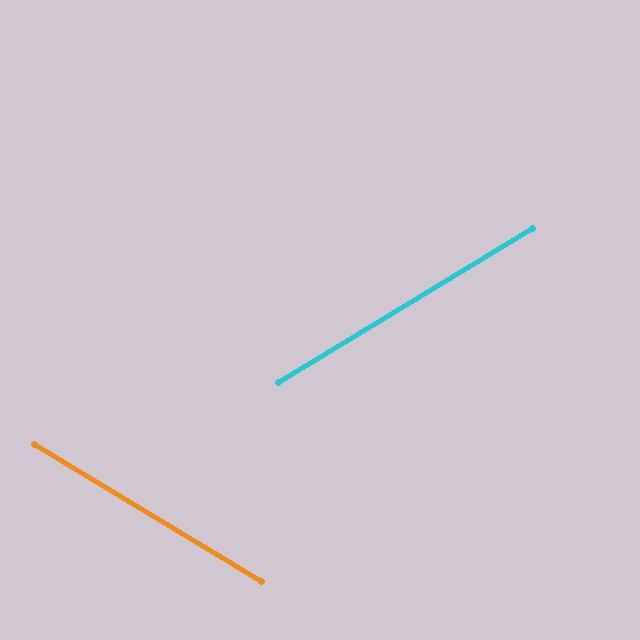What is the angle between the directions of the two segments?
Approximately 62 degrees.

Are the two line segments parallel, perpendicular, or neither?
Neither parallel nor perpendicular — they differ by about 62°.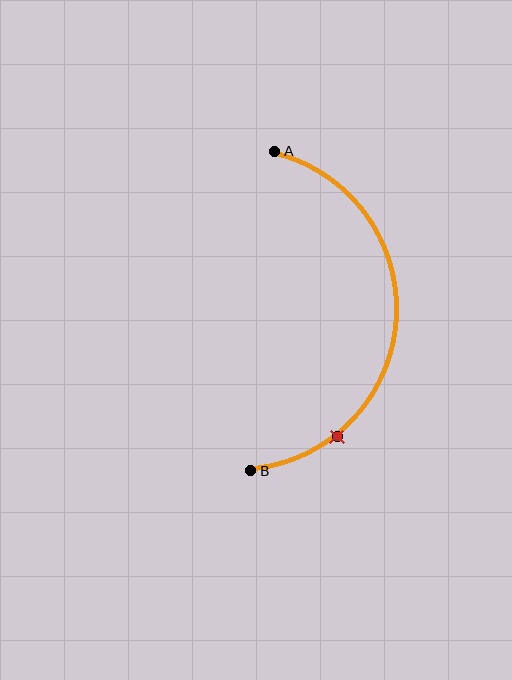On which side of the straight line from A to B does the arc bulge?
The arc bulges to the right of the straight line connecting A and B.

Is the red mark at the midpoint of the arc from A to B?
No. The red mark lies on the arc but is closer to endpoint B. The arc midpoint would be at the point on the curve equidistant along the arc from both A and B.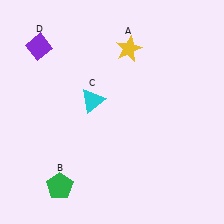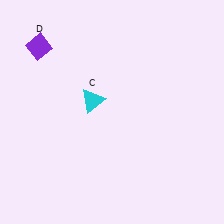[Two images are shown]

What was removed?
The green pentagon (B), the yellow star (A) were removed in Image 2.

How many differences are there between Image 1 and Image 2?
There are 2 differences between the two images.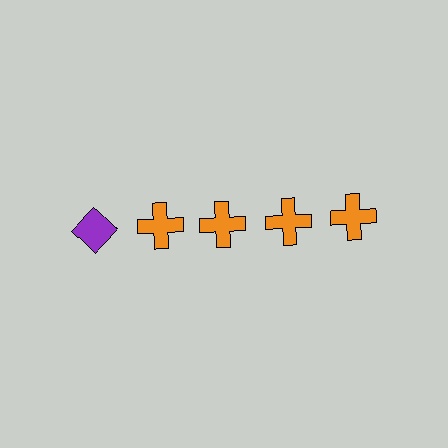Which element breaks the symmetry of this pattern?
The purple diamond in the top row, leftmost column breaks the symmetry. All other shapes are orange crosses.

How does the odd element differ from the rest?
It differs in both color (purple instead of orange) and shape (diamond instead of cross).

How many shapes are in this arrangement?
There are 5 shapes arranged in a grid pattern.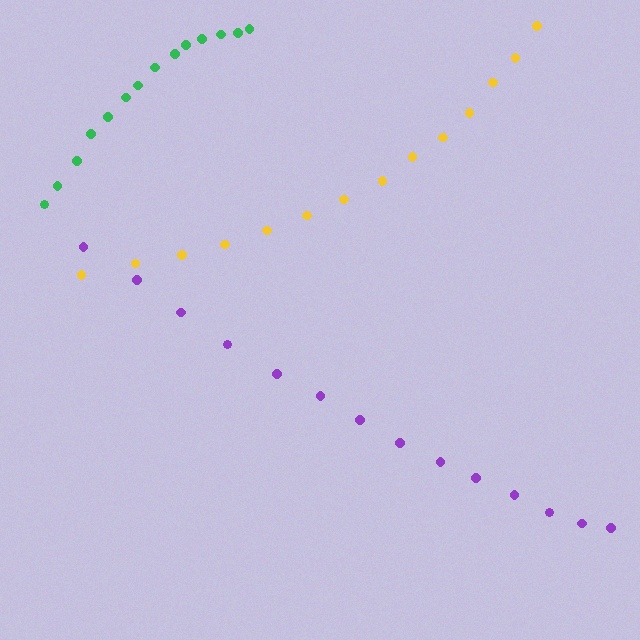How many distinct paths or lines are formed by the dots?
There are 3 distinct paths.